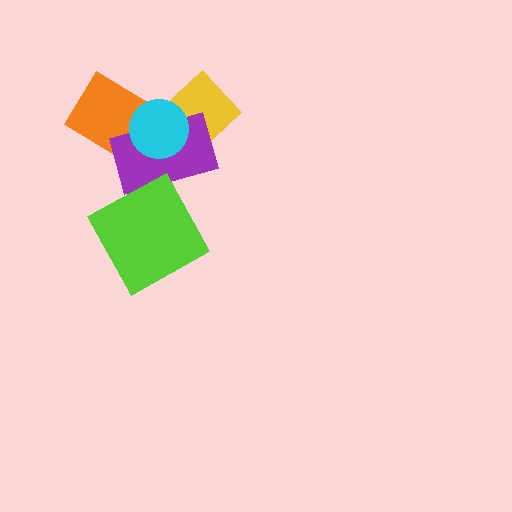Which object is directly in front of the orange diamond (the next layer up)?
The purple rectangle is directly in front of the orange diamond.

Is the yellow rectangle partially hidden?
Yes, it is partially covered by another shape.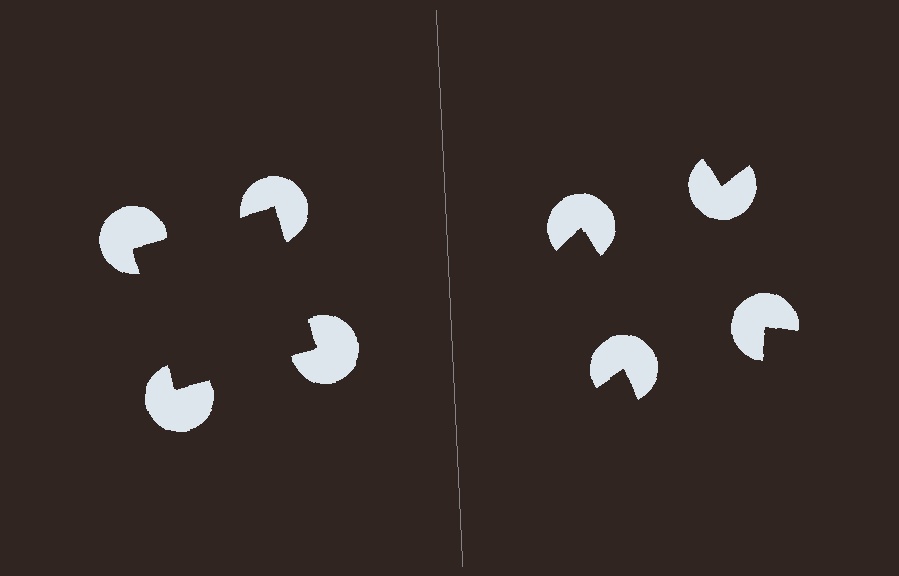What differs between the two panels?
The pac-man discs are positioned identically on both sides; only the wedge orientations differ. On the left they align to a square; on the right they are misaligned.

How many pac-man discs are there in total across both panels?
8 — 4 on each side.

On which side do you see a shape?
An illusory square appears on the left side. On the right side the wedge cuts are rotated, so no coherent shape forms.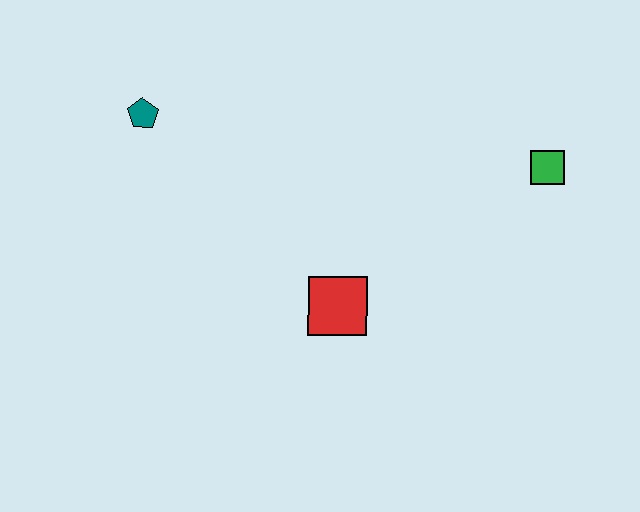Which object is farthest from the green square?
The teal pentagon is farthest from the green square.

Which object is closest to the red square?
The green square is closest to the red square.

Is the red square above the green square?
No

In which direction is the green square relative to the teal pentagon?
The green square is to the right of the teal pentagon.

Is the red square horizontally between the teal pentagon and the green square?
Yes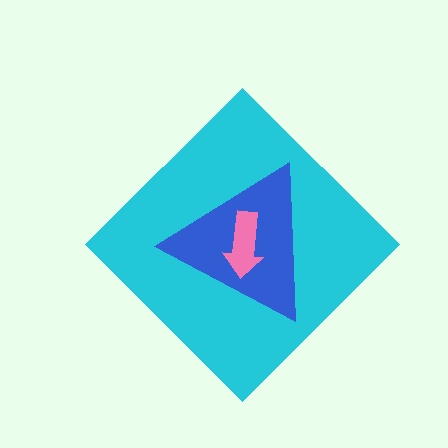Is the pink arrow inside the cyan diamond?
Yes.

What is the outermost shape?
The cyan diamond.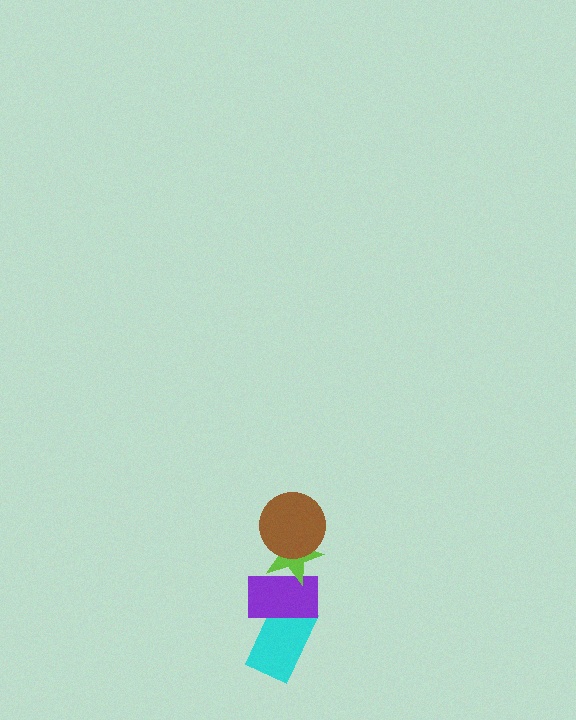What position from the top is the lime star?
The lime star is 2nd from the top.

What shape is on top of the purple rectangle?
The lime star is on top of the purple rectangle.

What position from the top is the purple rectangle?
The purple rectangle is 3rd from the top.